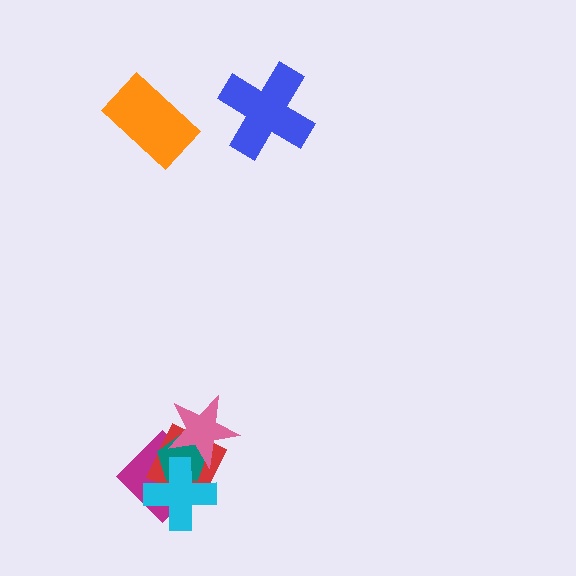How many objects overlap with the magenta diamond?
4 objects overlap with the magenta diamond.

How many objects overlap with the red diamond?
4 objects overlap with the red diamond.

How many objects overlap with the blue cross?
0 objects overlap with the blue cross.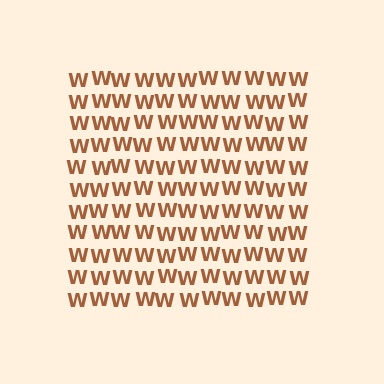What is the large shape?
The large shape is a square.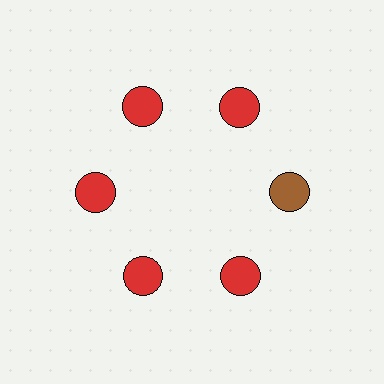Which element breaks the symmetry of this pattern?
The brown circle at roughly the 3 o'clock position breaks the symmetry. All other shapes are red circles.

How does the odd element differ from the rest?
It has a different color: brown instead of red.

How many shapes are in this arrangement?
There are 6 shapes arranged in a ring pattern.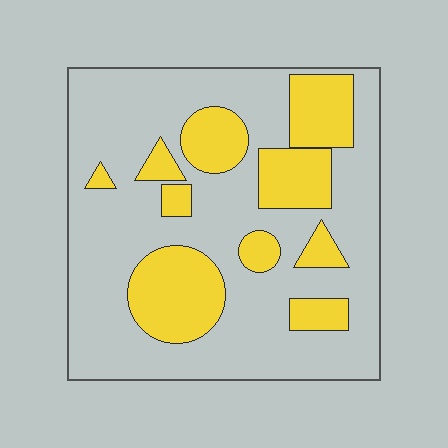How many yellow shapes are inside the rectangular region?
10.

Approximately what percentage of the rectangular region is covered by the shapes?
Approximately 30%.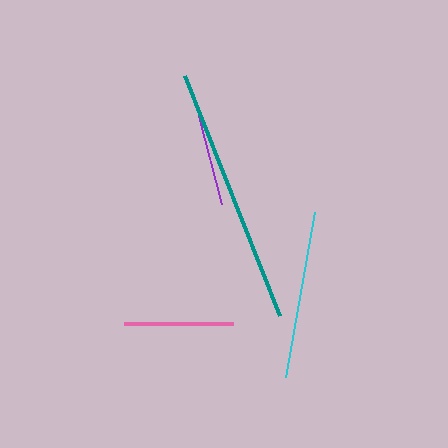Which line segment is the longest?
The teal line is the longest at approximately 258 pixels.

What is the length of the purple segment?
The purple segment is approximately 92 pixels long.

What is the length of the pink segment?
The pink segment is approximately 109 pixels long.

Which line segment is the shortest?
The purple line is the shortest at approximately 92 pixels.